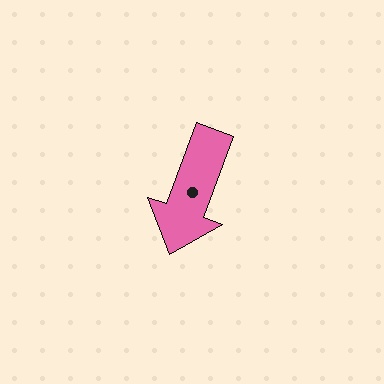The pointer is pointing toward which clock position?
Roughly 7 o'clock.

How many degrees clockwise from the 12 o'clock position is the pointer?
Approximately 200 degrees.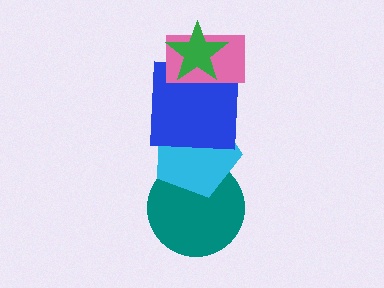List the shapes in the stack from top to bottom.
From top to bottom: the green star, the pink rectangle, the blue square, the cyan pentagon, the teal circle.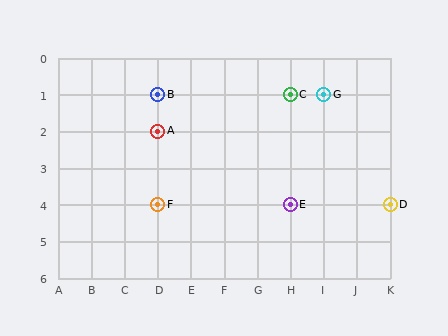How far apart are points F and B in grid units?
Points F and B are 3 rows apart.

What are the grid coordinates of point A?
Point A is at grid coordinates (D, 2).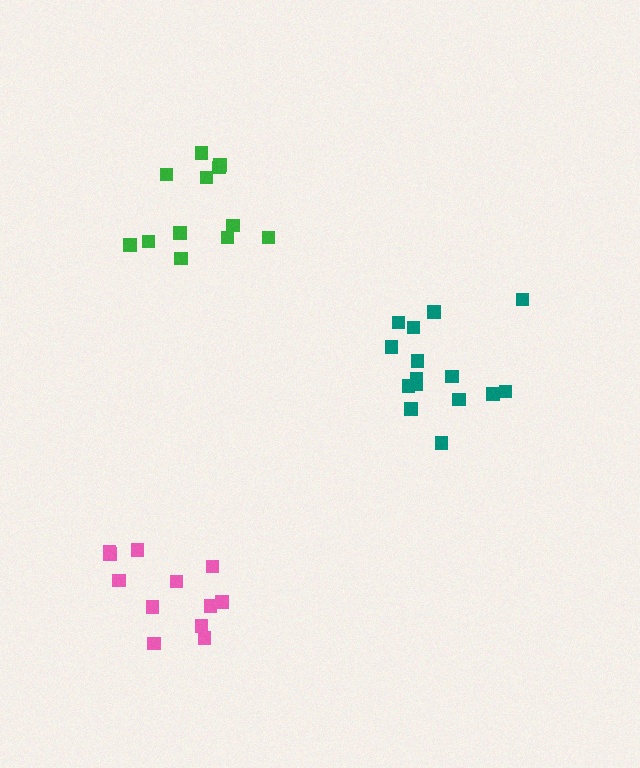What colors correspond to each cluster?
The clusters are colored: teal, pink, green.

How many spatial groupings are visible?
There are 3 spatial groupings.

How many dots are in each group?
Group 1: 15 dots, Group 2: 12 dots, Group 3: 12 dots (39 total).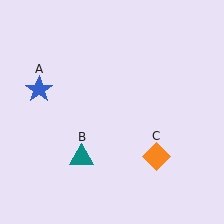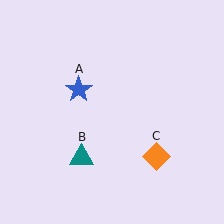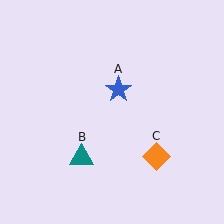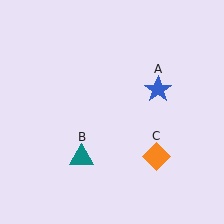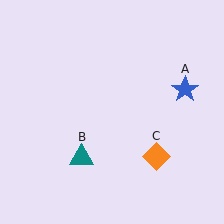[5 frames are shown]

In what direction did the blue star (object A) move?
The blue star (object A) moved right.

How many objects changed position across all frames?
1 object changed position: blue star (object A).